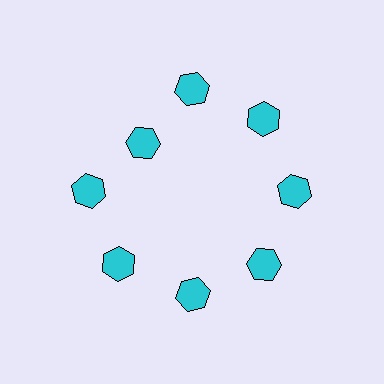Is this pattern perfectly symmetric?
No. The 8 cyan hexagons are arranged in a ring, but one element near the 10 o'clock position is pulled inward toward the center, breaking the 8-fold rotational symmetry.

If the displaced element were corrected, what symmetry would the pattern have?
It would have 8-fold rotational symmetry — the pattern would map onto itself every 45 degrees.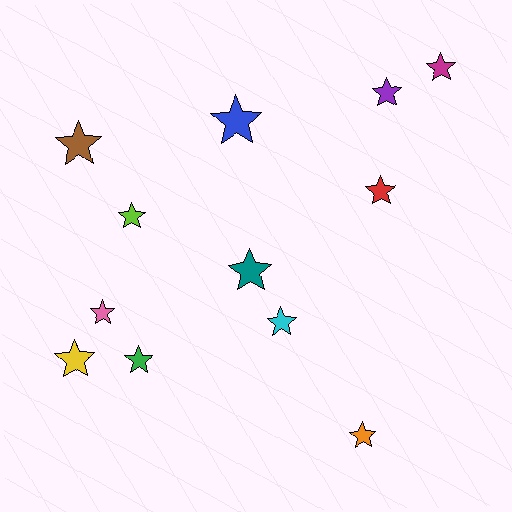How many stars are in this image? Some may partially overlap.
There are 12 stars.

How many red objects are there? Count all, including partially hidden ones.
There is 1 red object.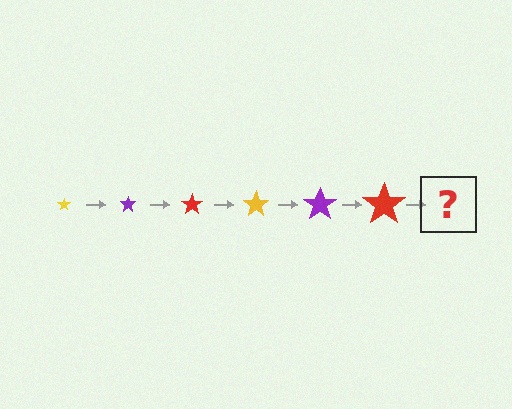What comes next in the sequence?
The next element should be a yellow star, larger than the previous one.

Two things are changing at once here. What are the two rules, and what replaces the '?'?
The two rules are that the star grows larger each step and the color cycles through yellow, purple, and red. The '?' should be a yellow star, larger than the previous one.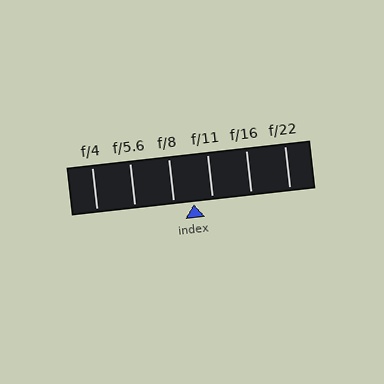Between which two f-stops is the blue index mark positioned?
The index mark is between f/8 and f/11.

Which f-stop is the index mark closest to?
The index mark is closest to f/11.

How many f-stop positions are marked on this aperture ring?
There are 6 f-stop positions marked.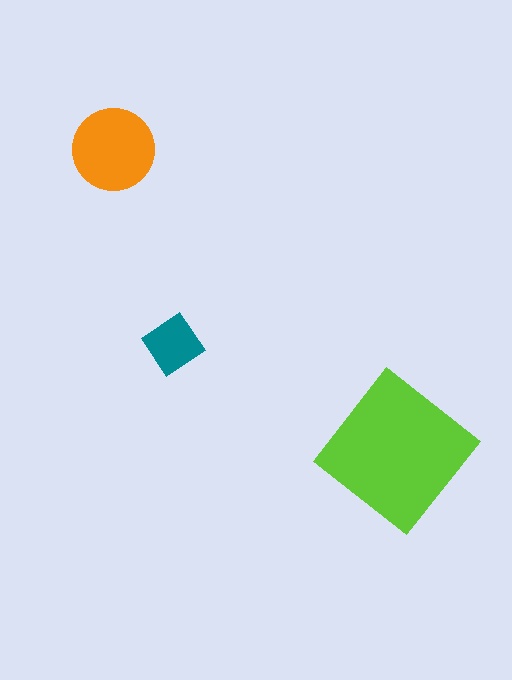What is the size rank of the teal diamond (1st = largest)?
3rd.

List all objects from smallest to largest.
The teal diamond, the orange circle, the lime diamond.